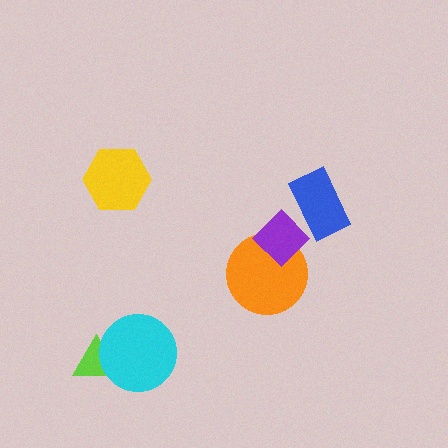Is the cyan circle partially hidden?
No, no other shape covers it.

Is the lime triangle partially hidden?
Yes, it is partially covered by another shape.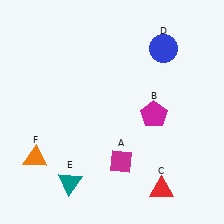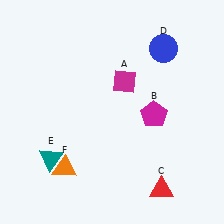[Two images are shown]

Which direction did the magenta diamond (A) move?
The magenta diamond (A) moved up.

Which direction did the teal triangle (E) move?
The teal triangle (E) moved up.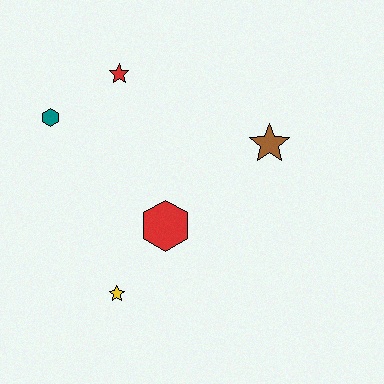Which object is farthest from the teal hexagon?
The brown star is farthest from the teal hexagon.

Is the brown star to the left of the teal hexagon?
No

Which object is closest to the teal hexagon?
The red star is closest to the teal hexagon.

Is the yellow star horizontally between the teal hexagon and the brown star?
Yes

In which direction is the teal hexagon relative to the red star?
The teal hexagon is to the left of the red star.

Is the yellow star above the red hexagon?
No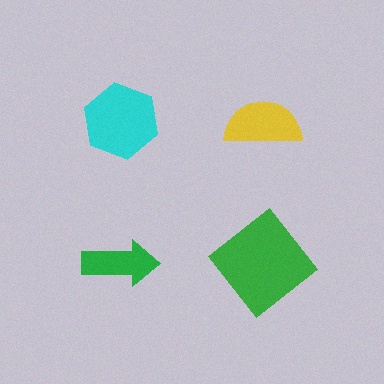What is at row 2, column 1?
A green arrow.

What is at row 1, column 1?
A cyan hexagon.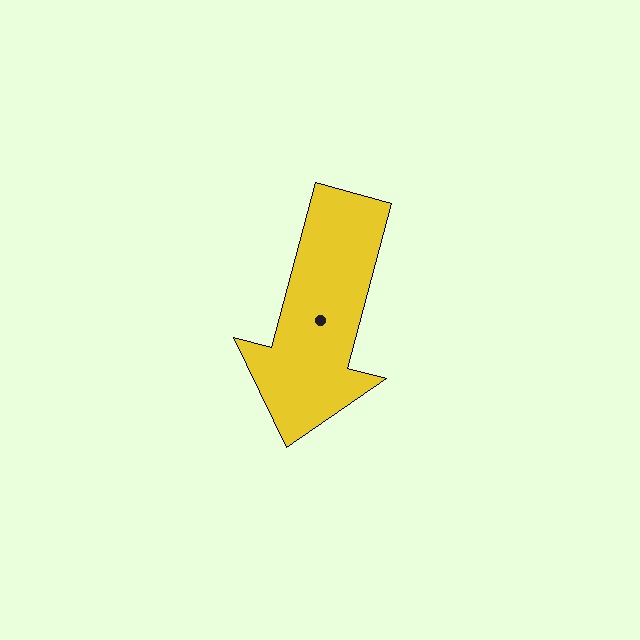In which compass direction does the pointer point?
South.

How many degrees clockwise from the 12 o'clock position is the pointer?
Approximately 195 degrees.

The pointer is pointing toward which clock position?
Roughly 6 o'clock.